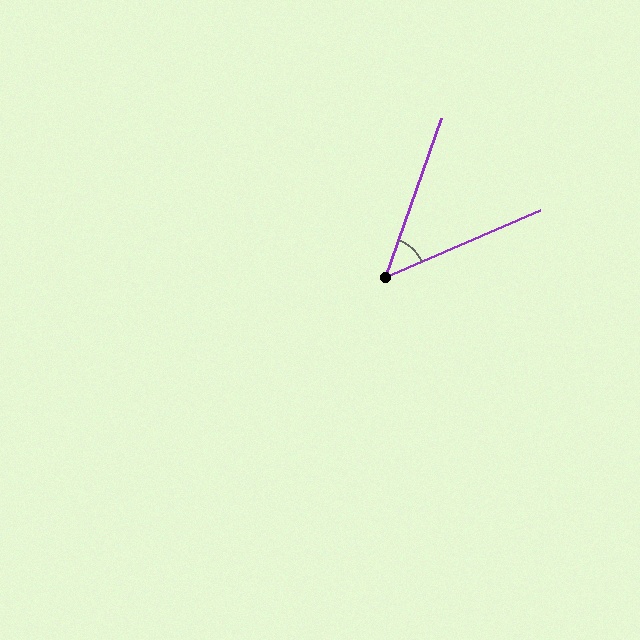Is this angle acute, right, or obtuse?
It is acute.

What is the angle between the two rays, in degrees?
Approximately 47 degrees.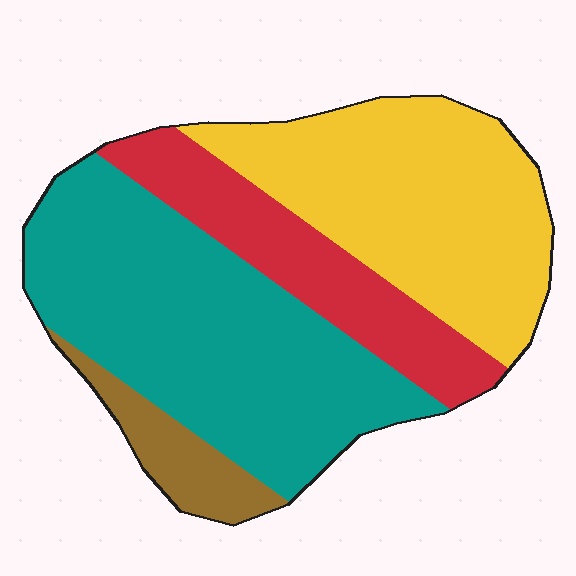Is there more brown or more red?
Red.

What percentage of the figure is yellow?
Yellow covers 33% of the figure.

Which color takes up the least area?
Brown, at roughly 10%.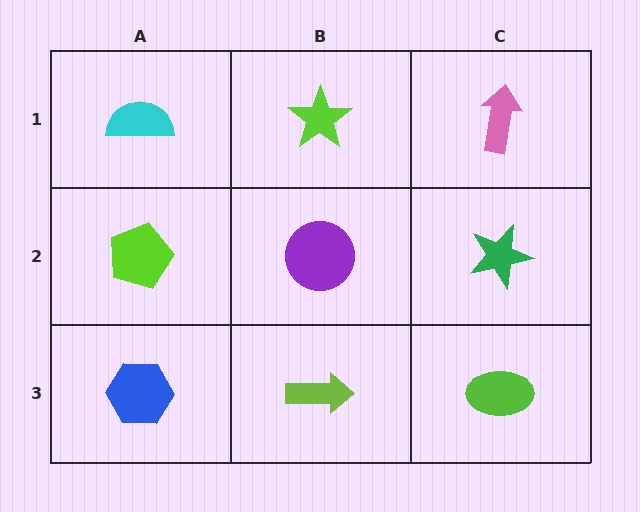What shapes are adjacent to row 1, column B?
A purple circle (row 2, column B), a cyan semicircle (row 1, column A), a pink arrow (row 1, column C).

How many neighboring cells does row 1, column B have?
3.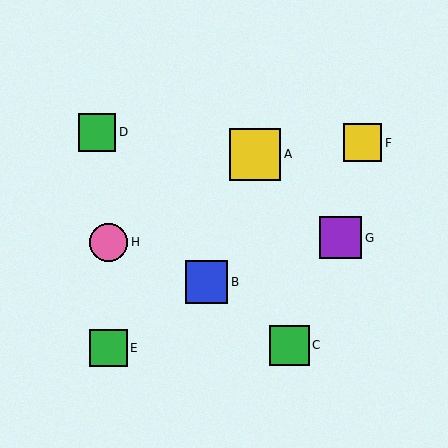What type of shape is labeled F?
Shape F is a yellow square.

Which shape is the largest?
The yellow square (labeled A) is the largest.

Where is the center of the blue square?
The center of the blue square is at (207, 282).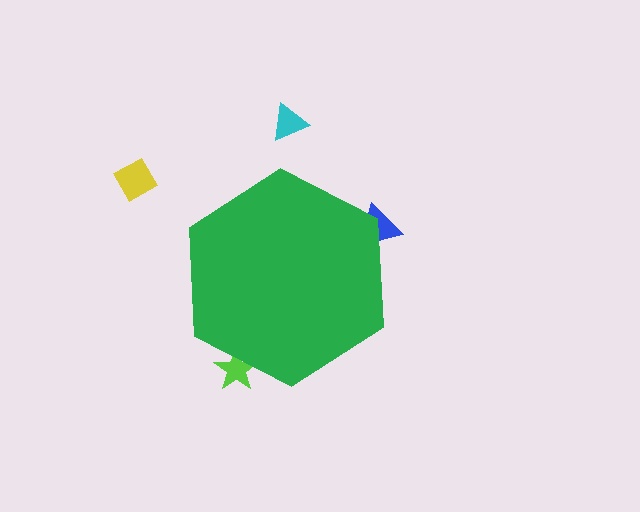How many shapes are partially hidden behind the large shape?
2 shapes are partially hidden.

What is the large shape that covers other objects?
A green hexagon.